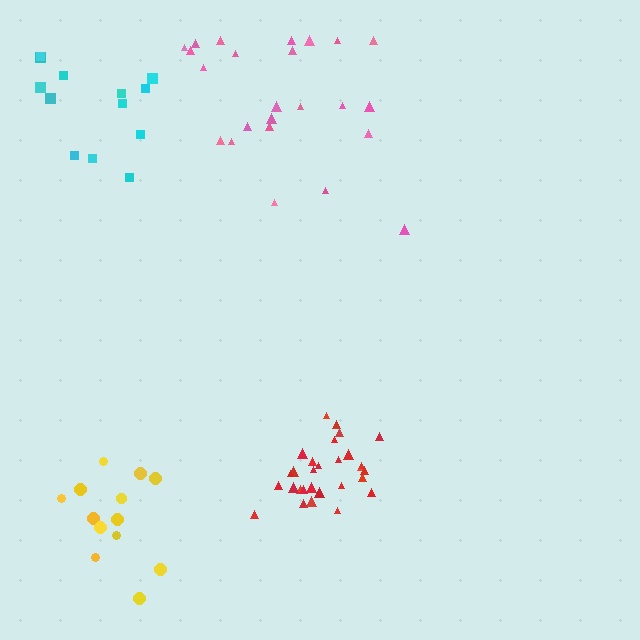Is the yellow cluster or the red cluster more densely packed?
Red.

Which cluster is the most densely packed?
Red.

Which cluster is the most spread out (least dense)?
Pink.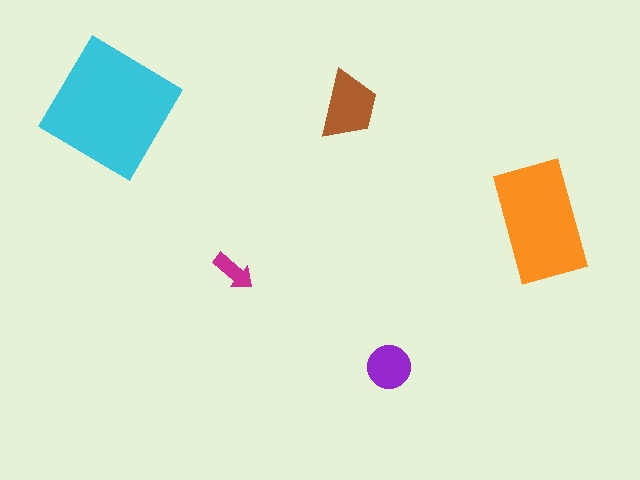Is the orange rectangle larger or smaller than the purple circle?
Larger.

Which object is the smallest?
The magenta arrow.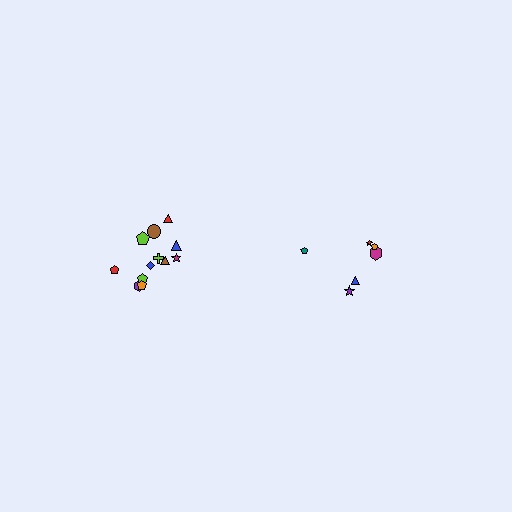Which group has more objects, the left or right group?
The left group.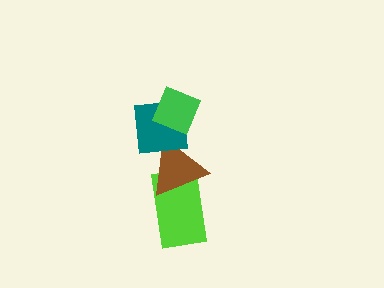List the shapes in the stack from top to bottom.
From top to bottom: the green diamond, the teal square, the brown triangle, the lime rectangle.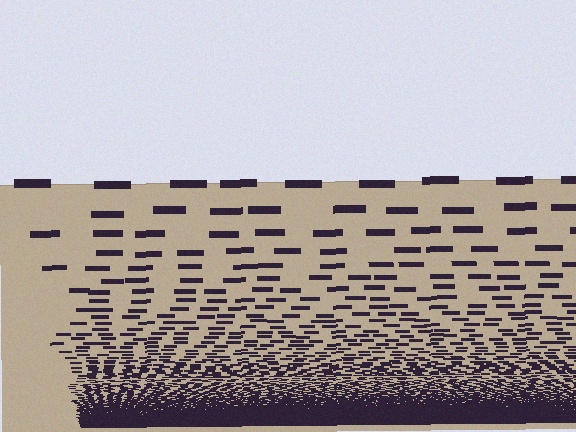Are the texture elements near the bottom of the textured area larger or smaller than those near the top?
Smaller. The gradient is inverted — elements near the bottom are smaller and denser.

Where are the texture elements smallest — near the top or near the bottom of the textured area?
Near the bottom.